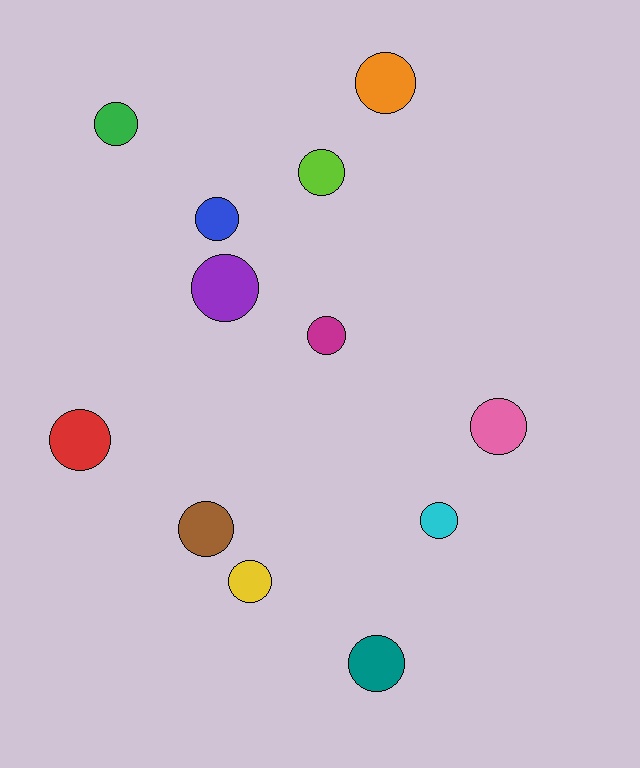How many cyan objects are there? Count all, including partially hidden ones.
There is 1 cyan object.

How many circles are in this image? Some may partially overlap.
There are 12 circles.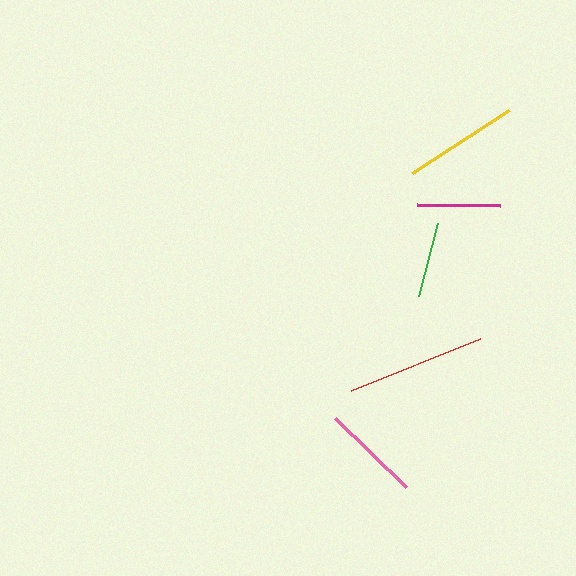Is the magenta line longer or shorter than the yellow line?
The yellow line is longer than the magenta line.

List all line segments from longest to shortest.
From longest to shortest: red, yellow, pink, magenta, green.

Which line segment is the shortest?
The green line is the shortest at approximately 75 pixels.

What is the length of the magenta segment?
The magenta segment is approximately 84 pixels long.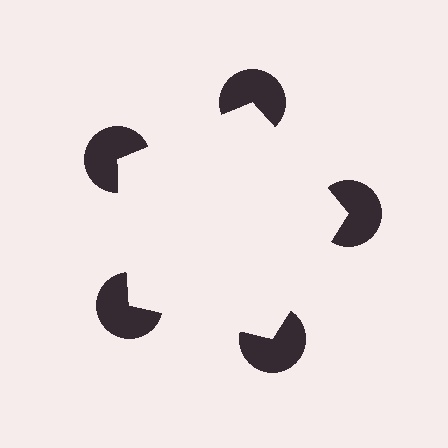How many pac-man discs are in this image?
There are 5 — one at each vertex of the illusory pentagon.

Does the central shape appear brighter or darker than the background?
It typically appears slightly brighter than the background, even though no actual brightness change is drawn.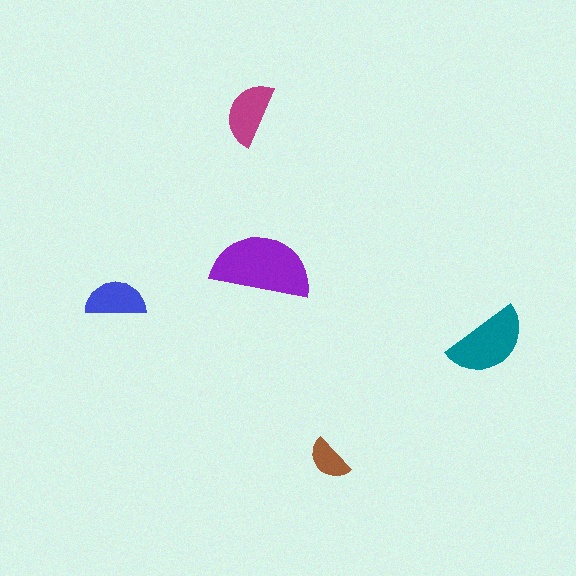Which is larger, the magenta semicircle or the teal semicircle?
The teal one.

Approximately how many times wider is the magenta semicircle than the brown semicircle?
About 1.5 times wider.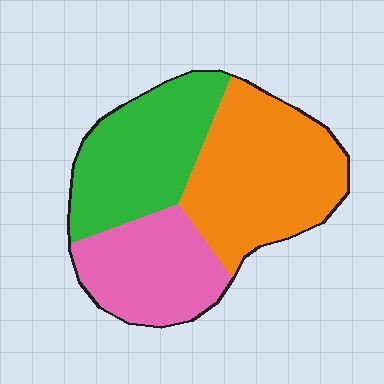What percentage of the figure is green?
Green takes up about one third (1/3) of the figure.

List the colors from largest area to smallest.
From largest to smallest: orange, green, pink.